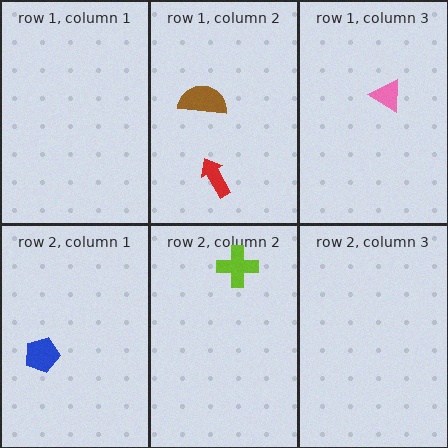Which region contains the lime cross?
The row 2, column 2 region.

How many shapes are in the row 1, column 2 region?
2.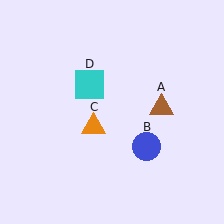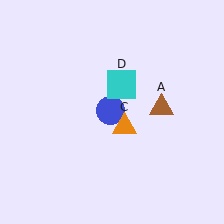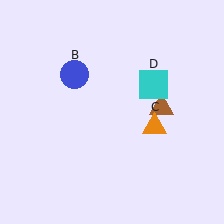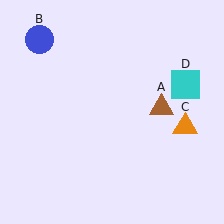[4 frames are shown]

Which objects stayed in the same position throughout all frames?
Brown triangle (object A) remained stationary.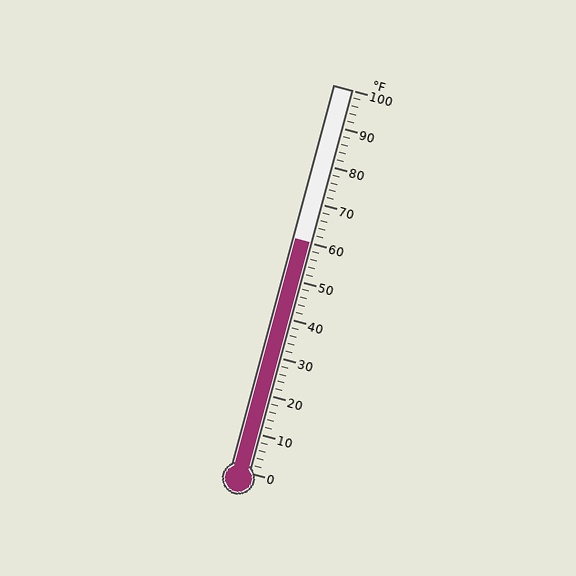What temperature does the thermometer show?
The thermometer shows approximately 60°F.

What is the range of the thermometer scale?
The thermometer scale ranges from 0°F to 100°F.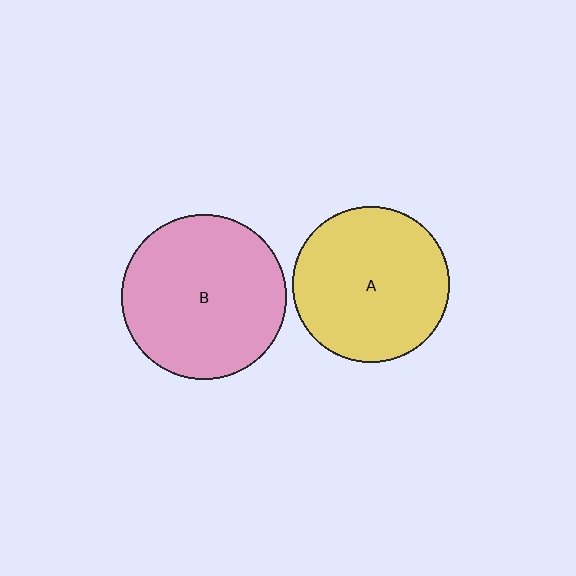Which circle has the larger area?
Circle B (pink).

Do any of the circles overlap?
No, none of the circles overlap.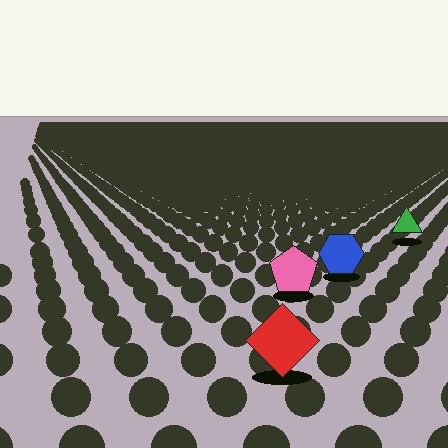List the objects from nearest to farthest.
From nearest to farthest: the red diamond, the pink pentagon, the blue hexagon, the green triangle.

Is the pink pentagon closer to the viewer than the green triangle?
Yes. The pink pentagon is closer — you can tell from the texture gradient: the ground texture is coarser near it.